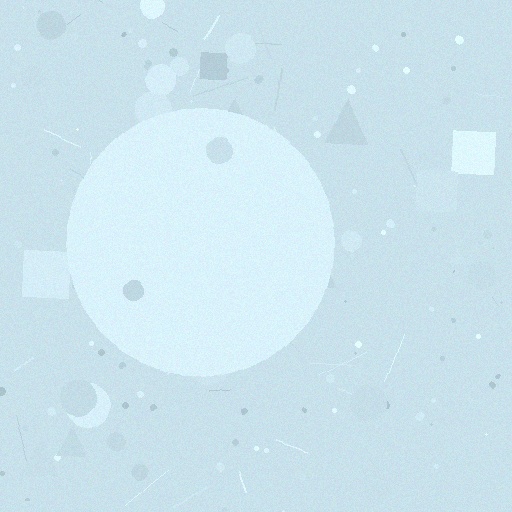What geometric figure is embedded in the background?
A circle is embedded in the background.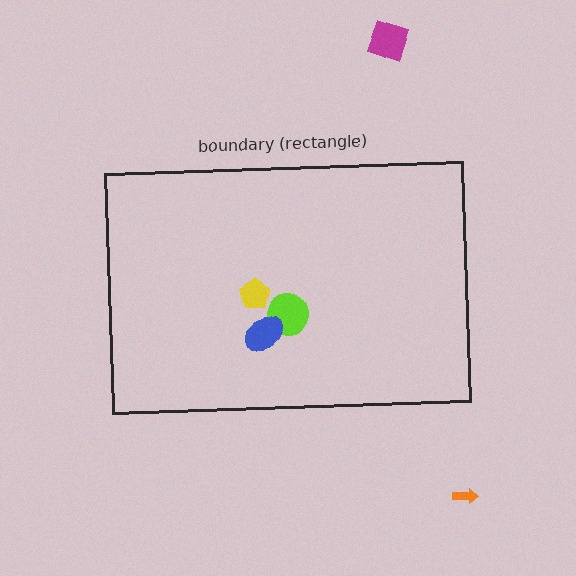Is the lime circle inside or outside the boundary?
Inside.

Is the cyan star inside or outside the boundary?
Inside.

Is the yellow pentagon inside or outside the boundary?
Inside.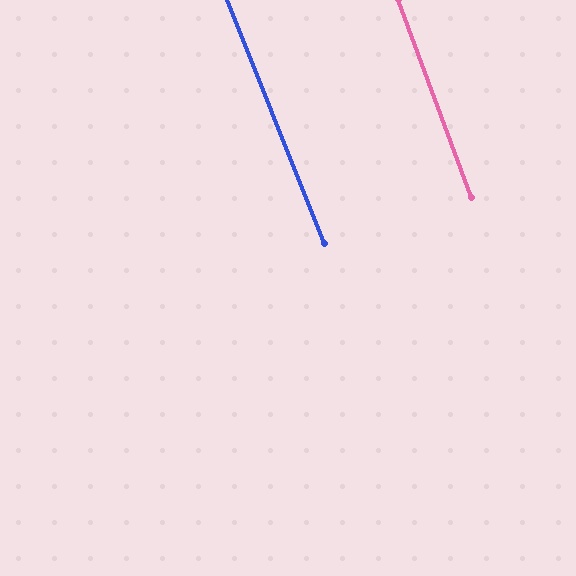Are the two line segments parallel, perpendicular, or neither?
Parallel — their directions differ by only 1.4°.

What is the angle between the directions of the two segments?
Approximately 1 degree.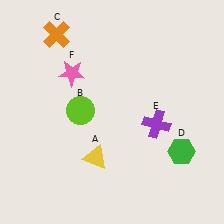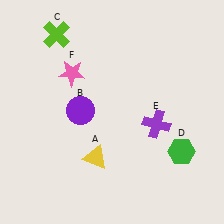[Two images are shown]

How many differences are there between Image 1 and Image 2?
There are 2 differences between the two images.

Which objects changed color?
B changed from lime to purple. C changed from orange to lime.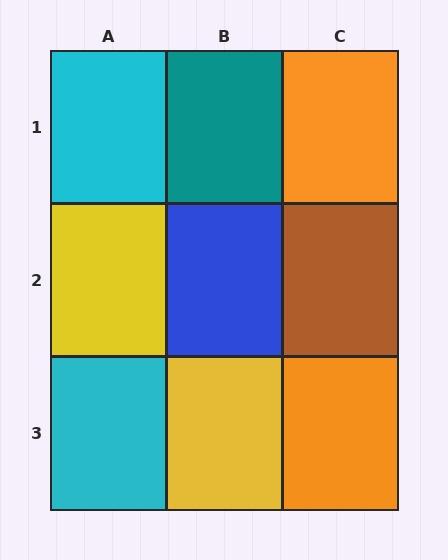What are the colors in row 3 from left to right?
Cyan, yellow, orange.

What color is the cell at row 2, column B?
Blue.